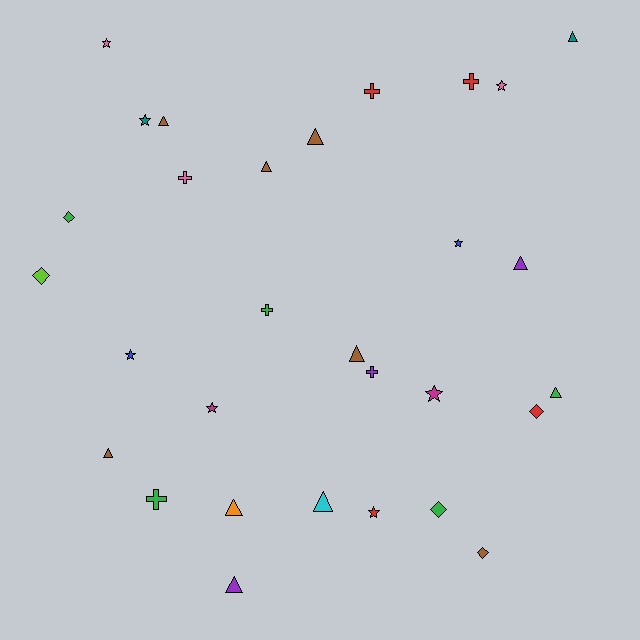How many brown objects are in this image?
There are 6 brown objects.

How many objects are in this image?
There are 30 objects.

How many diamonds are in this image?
There are 5 diamonds.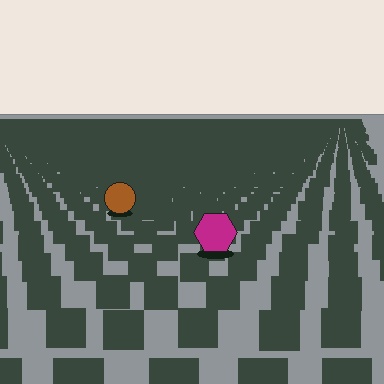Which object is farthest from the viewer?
The brown circle is farthest from the viewer. It appears smaller and the ground texture around it is denser.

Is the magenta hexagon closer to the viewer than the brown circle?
Yes. The magenta hexagon is closer — you can tell from the texture gradient: the ground texture is coarser near it.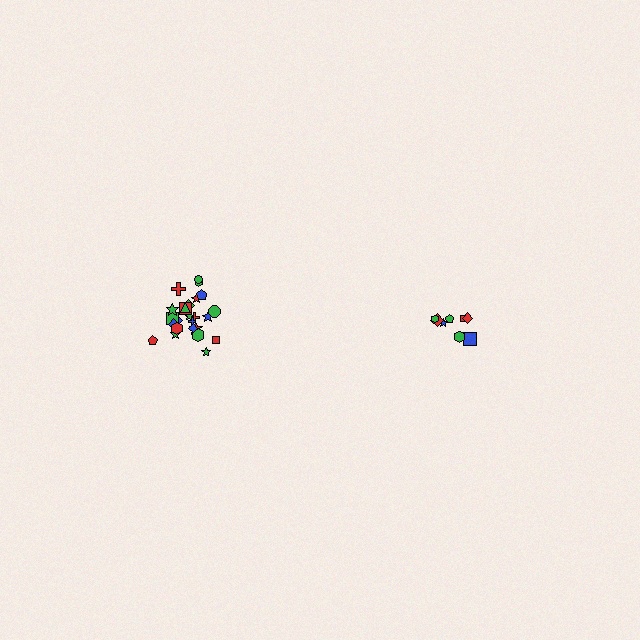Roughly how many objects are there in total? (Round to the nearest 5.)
Roughly 35 objects in total.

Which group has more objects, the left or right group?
The left group.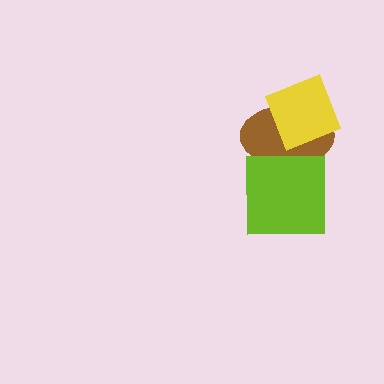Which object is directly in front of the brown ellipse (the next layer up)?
The yellow diamond is directly in front of the brown ellipse.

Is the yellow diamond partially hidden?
No, no other shape covers it.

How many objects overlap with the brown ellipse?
2 objects overlap with the brown ellipse.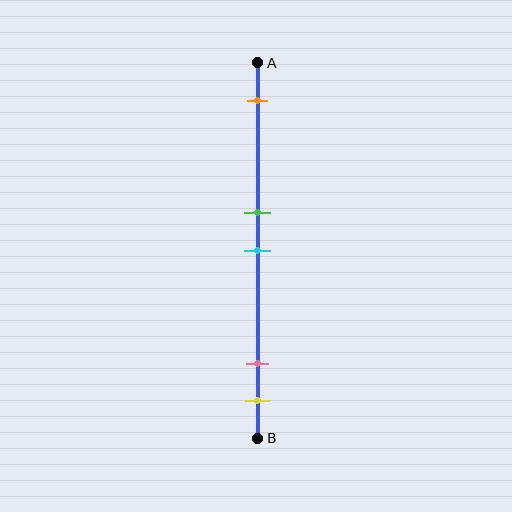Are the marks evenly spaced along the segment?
No, the marks are not evenly spaced.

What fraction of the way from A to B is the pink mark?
The pink mark is approximately 80% (0.8) of the way from A to B.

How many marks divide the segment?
There are 5 marks dividing the segment.